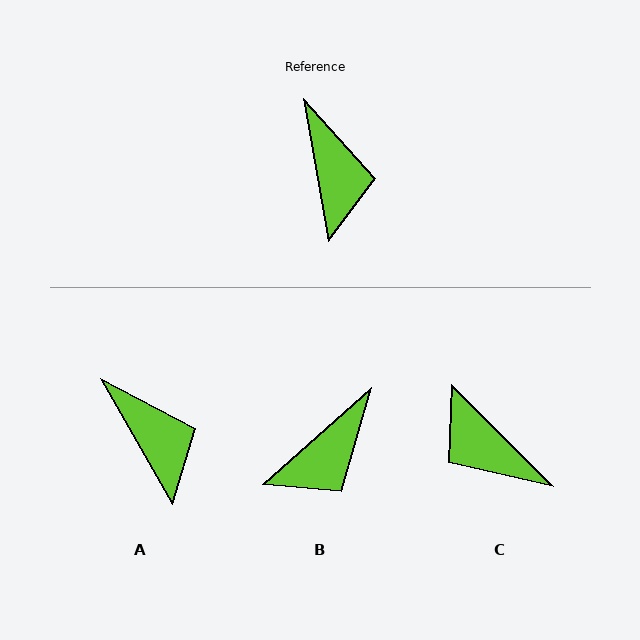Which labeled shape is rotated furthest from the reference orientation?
C, about 145 degrees away.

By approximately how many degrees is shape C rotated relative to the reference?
Approximately 145 degrees clockwise.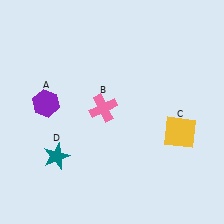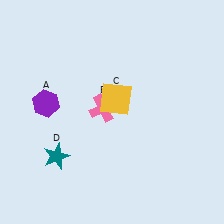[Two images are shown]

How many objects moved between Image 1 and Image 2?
1 object moved between the two images.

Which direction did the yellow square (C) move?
The yellow square (C) moved left.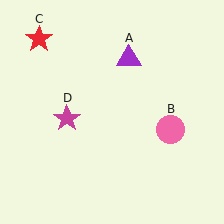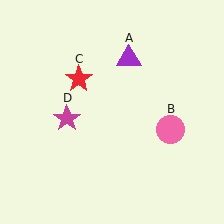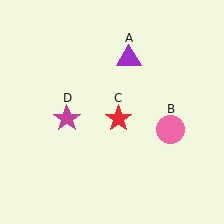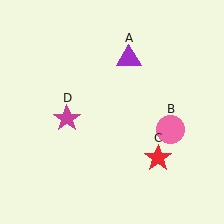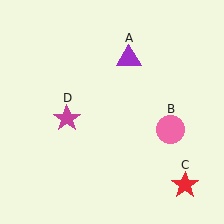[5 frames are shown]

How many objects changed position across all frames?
1 object changed position: red star (object C).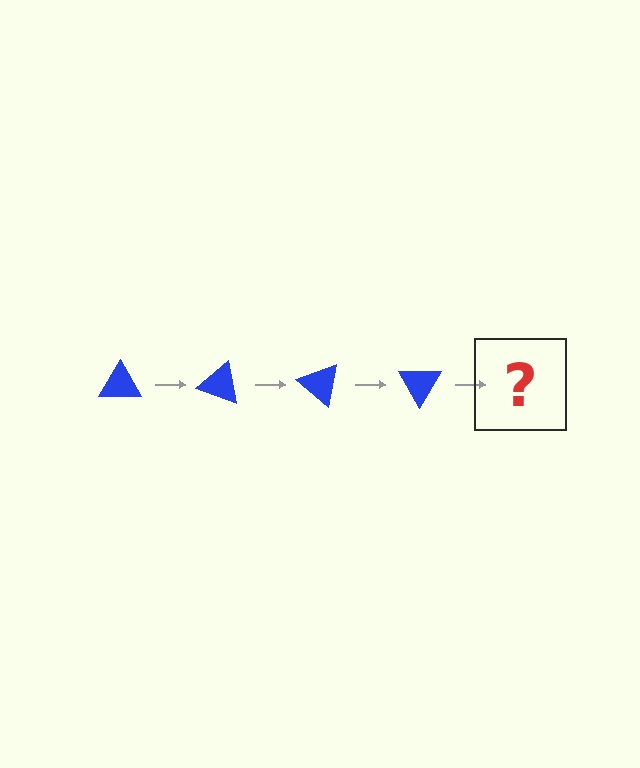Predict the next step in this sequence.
The next step is a blue triangle rotated 80 degrees.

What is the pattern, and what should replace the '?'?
The pattern is that the triangle rotates 20 degrees each step. The '?' should be a blue triangle rotated 80 degrees.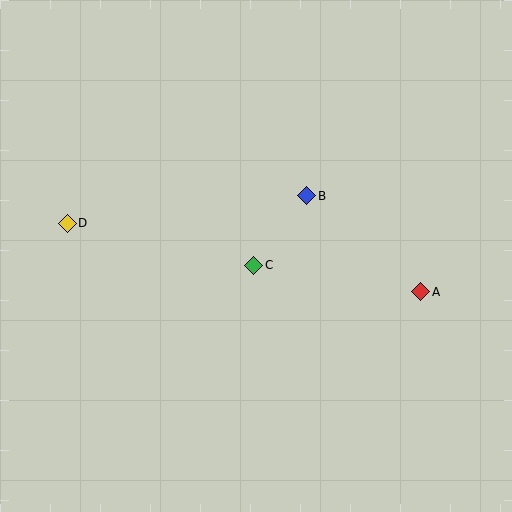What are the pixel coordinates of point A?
Point A is at (421, 292).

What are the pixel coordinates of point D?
Point D is at (67, 223).